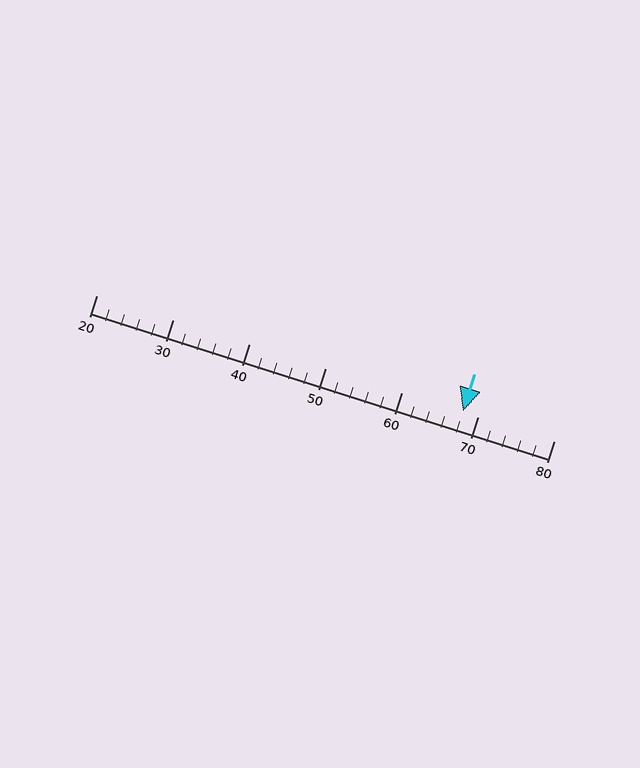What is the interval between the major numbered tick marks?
The major tick marks are spaced 10 units apart.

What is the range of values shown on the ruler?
The ruler shows values from 20 to 80.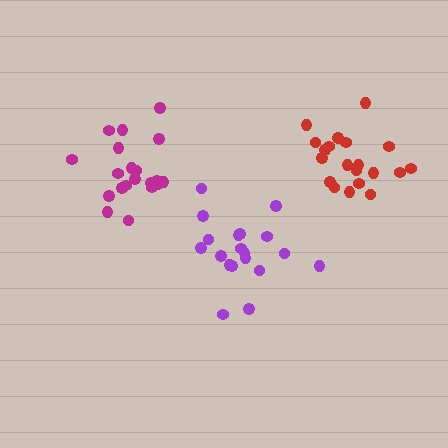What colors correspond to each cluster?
The clusters are colored: magenta, purple, red.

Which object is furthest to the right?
The red cluster is rightmost.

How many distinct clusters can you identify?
There are 3 distinct clusters.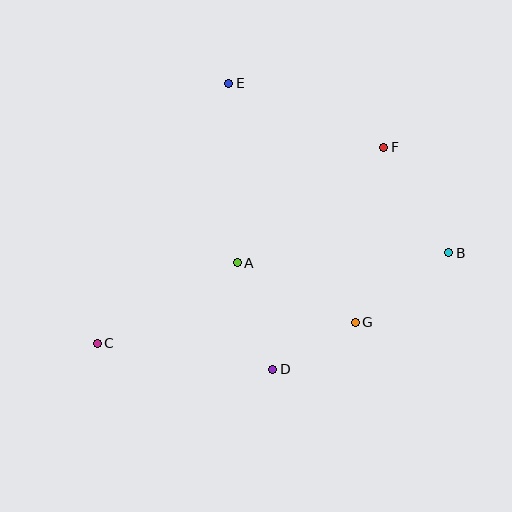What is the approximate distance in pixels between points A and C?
The distance between A and C is approximately 162 pixels.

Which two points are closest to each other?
Points D and G are closest to each other.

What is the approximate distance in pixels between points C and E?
The distance between C and E is approximately 291 pixels.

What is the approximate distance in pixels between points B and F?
The distance between B and F is approximately 124 pixels.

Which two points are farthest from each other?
Points B and C are farthest from each other.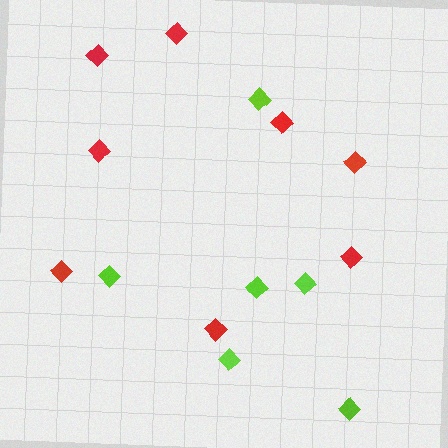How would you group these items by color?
There are 2 groups: one group of red diamonds (8) and one group of lime diamonds (6).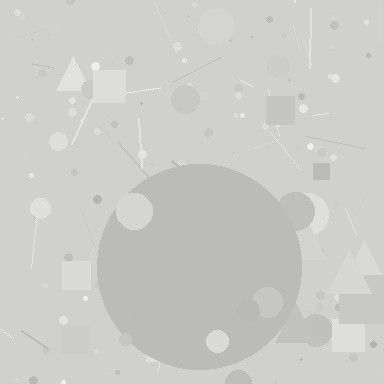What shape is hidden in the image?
A circle is hidden in the image.